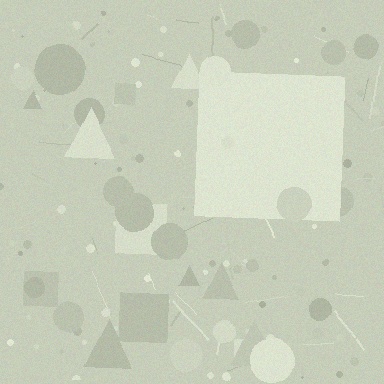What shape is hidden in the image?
A square is hidden in the image.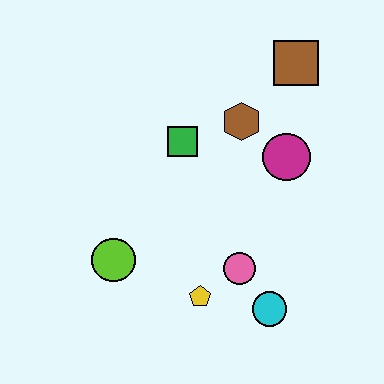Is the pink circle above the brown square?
No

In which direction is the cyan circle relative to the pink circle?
The cyan circle is below the pink circle.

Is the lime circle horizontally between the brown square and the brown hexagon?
No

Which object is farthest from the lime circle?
The brown square is farthest from the lime circle.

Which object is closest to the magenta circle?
The brown hexagon is closest to the magenta circle.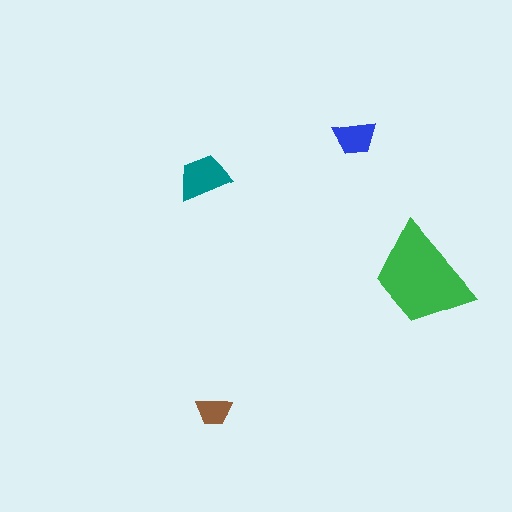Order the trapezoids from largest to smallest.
the green one, the teal one, the blue one, the brown one.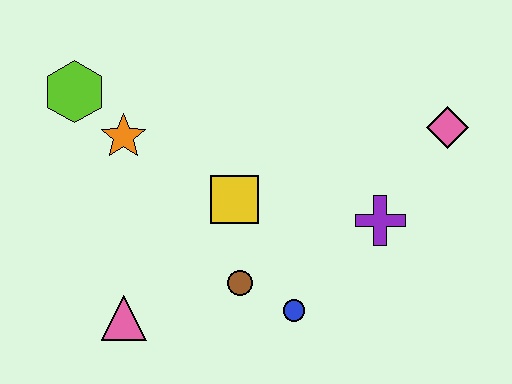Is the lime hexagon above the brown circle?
Yes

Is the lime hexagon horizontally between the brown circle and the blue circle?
No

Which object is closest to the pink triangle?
The brown circle is closest to the pink triangle.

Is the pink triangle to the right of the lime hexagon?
Yes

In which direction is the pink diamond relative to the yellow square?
The pink diamond is to the right of the yellow square.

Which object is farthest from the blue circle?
The lime hexagon is farthest from the blue circle.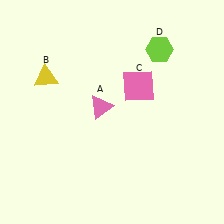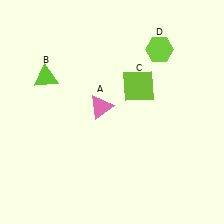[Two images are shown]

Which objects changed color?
B changed from yellow to lime. C changed from pink to lime.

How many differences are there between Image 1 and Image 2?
There are 2 differences between the two images.